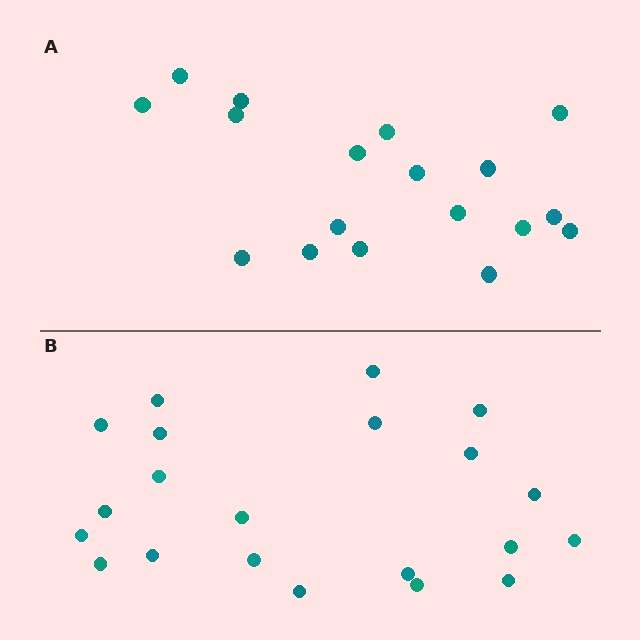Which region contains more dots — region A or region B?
Region B (the bottom region) has more dots.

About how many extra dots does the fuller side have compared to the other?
Region B has just a few more — roughly 2 or 3 more dots than region A.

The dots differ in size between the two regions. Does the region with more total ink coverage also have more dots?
No. Region A has more total ink coverage because its dots are larger, but region B actually contains more individual dots. Total area can be misleading — the number of items is what matters here.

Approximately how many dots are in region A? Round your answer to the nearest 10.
About 20 dots. (The exact count is 18, which rounds to 20.)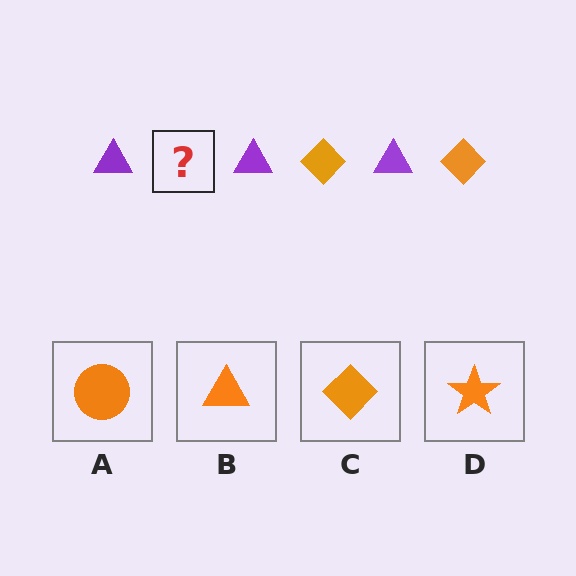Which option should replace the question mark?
Option C.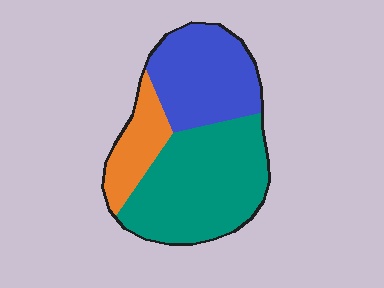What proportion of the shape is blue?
Blue takes up about one third (1/3) of the shape.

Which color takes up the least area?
Orange, at roughly 15%.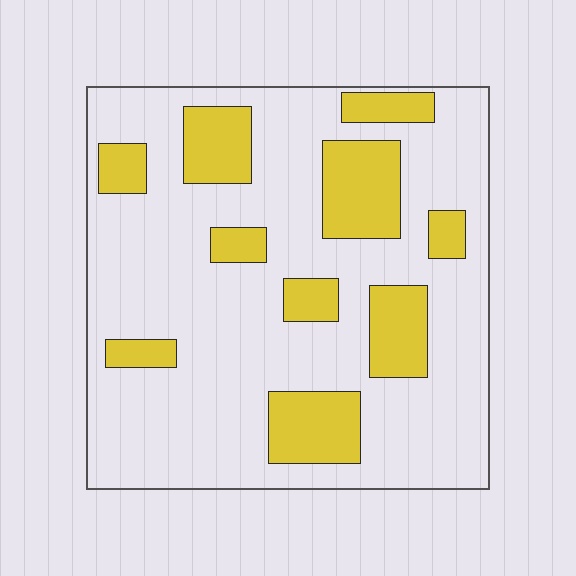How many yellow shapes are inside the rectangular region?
10.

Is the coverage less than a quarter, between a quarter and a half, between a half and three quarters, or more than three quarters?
Less than a quarter.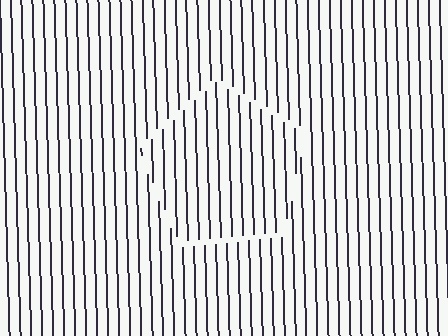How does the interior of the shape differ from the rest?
The interior of the shape contains the same grating, shifted by half a period — the contour is defined by the phase discontinuity where line-ends from the inner and outer gratings abut.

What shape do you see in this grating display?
An illusory pentagon. The interior of the shape contains the same grating, shifted by half a period — the contour is defined by the phase discontinuity where line-ends from the inner and outer gratings abut.